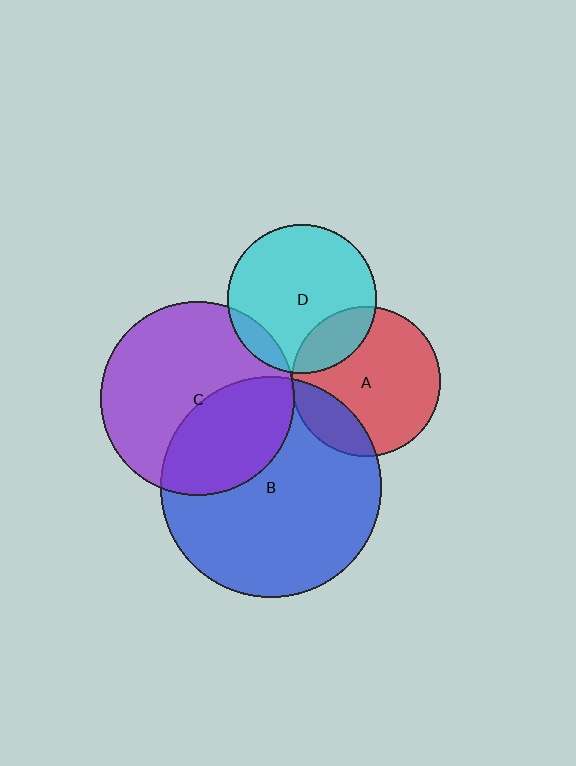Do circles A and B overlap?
Yes.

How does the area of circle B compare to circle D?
Approximately 2.2 times.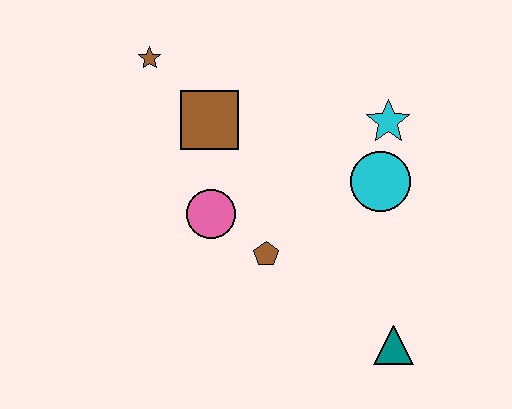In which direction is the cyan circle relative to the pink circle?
The cyan circle is to the right of the pink circle.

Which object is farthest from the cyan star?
The brown star is farthest from the cyan star.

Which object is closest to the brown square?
The brown star is closest to the brown square.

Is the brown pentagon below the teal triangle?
No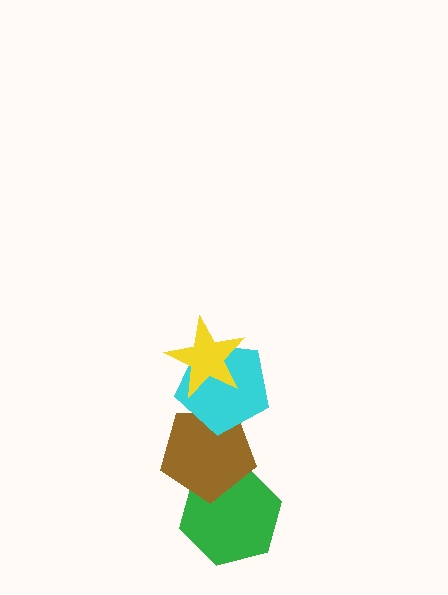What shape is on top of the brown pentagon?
The cyan pentagon is on top of the brown pentagon.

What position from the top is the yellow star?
The yellow star is 1st from the top.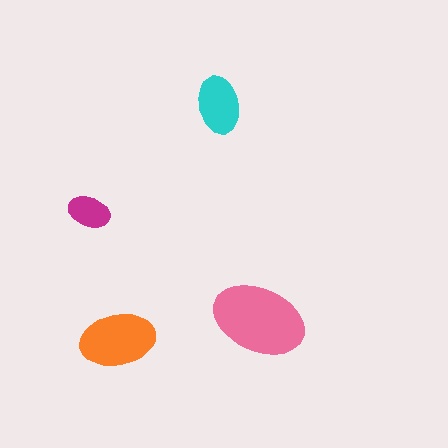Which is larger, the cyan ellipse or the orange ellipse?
The orange one.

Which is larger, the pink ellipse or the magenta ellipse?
The pink one.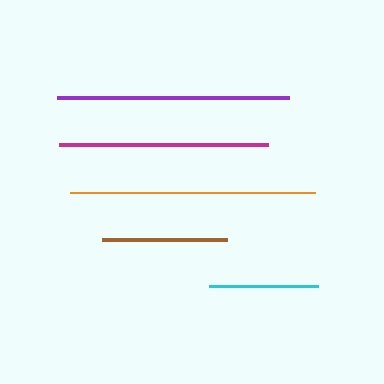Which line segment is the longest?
The orange line is the longest at approximately 245 pixels.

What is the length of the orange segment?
The orange segment is approximately 245 pixels long.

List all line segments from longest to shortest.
From longest to shortest: orange, purple, magenta, brown, cyan.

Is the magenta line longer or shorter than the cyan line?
The magenta line is longer than the cyan line.